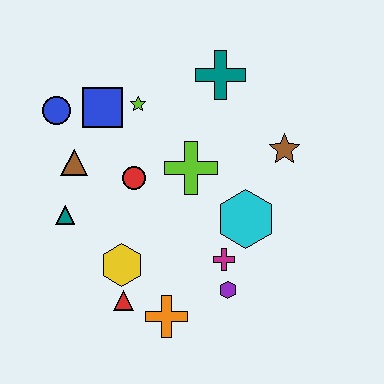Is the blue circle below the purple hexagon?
No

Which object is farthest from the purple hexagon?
The blue circle is farthest from the purple hexagon.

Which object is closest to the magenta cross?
The purple hexagon is closest to the magenta cross.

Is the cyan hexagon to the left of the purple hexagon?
No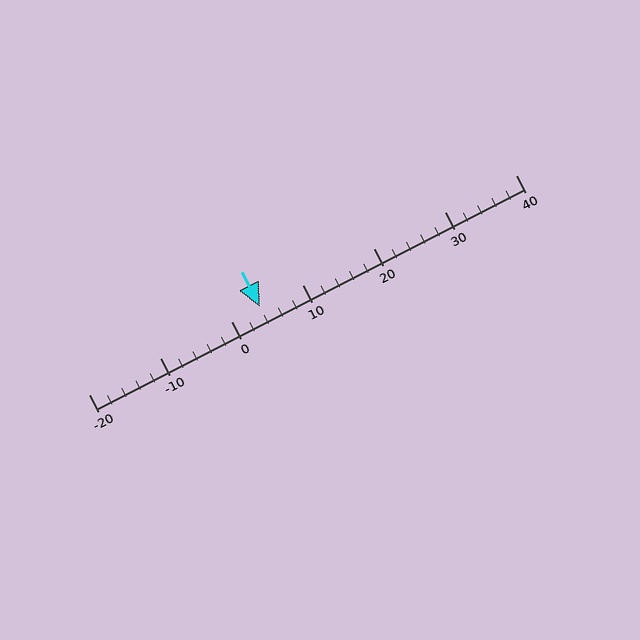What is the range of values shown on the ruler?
The ruler shows values from -20 to 40.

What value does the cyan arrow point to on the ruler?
The cyan arrow points to approximately 4.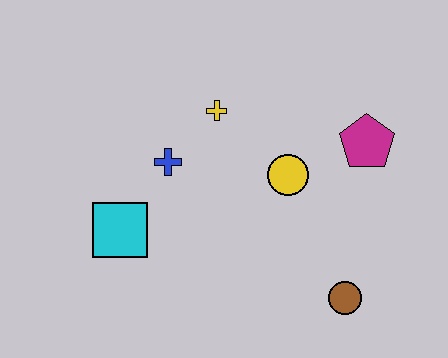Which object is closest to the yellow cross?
The blue cross is closest to the yellow cross.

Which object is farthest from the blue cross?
The brown circle is farthest from the blue cross.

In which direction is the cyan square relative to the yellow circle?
The cyan square is to the left of the yellow circle.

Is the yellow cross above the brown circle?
Yes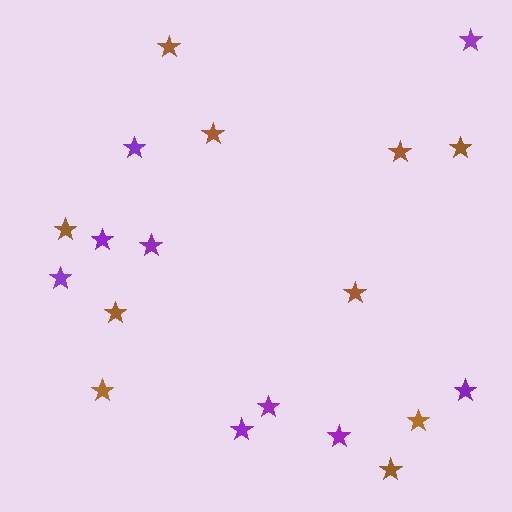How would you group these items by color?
There are 2 groups: one group of purple stars (9) and one group of brown stars (10).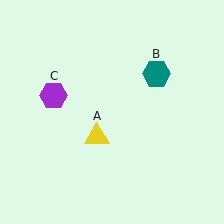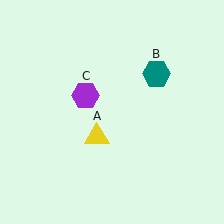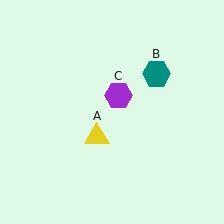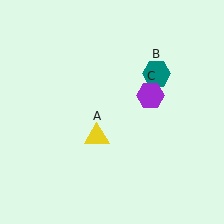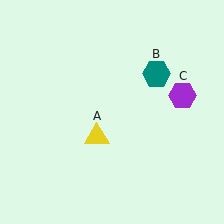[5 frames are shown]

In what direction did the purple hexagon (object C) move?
The purple hexagon (object C) moved right.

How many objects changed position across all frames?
1 object changed position: purple hexagon (object C).